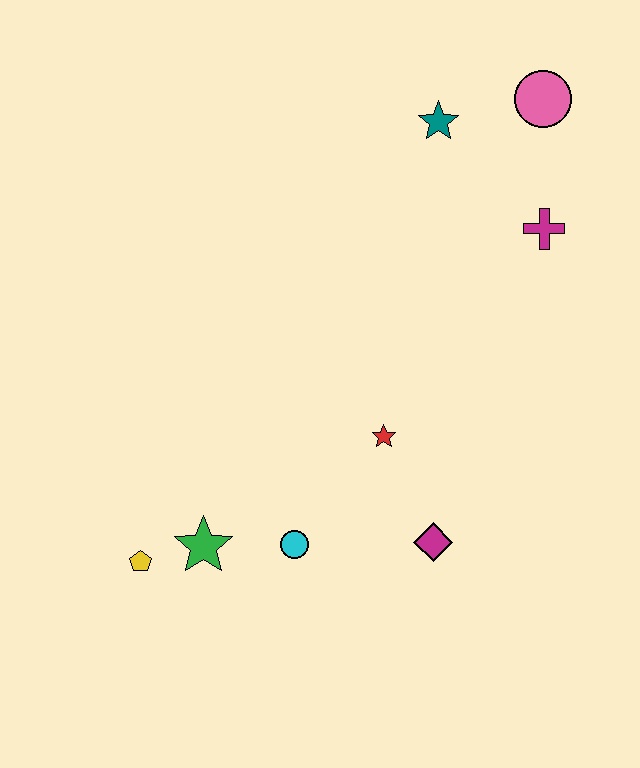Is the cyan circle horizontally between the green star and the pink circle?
Yes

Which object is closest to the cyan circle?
The green star is closest to the cyan circle.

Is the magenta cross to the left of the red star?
No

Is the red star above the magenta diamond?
Yes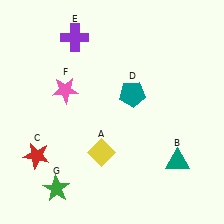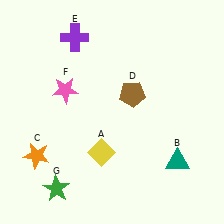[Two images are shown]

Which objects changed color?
C changed from red to orange. D changed from teal to brown.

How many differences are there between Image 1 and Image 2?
There are 2 differences between the two images.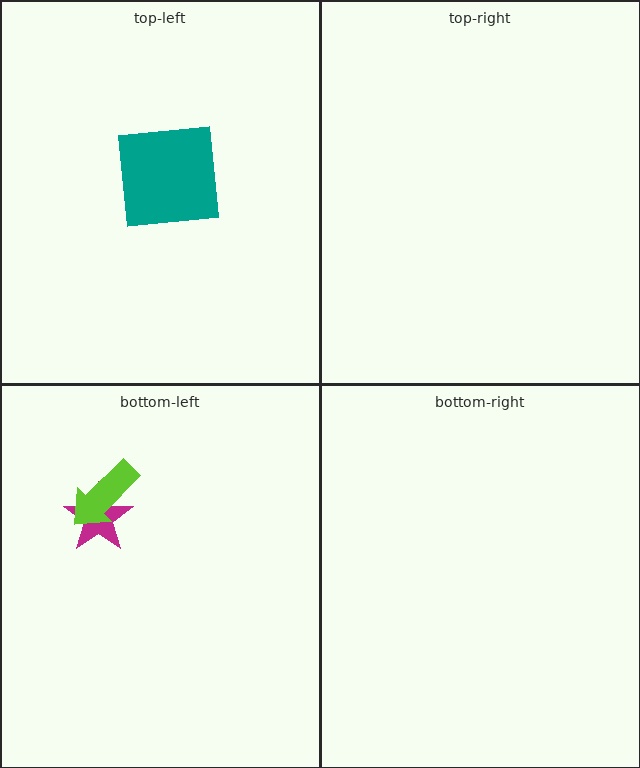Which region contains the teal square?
The top-left region.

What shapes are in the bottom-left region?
The magenta star, the lime arrow.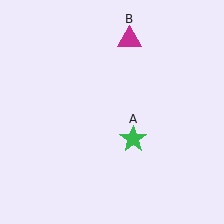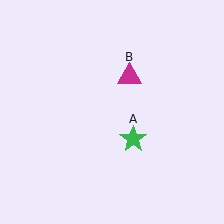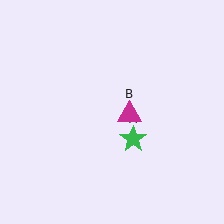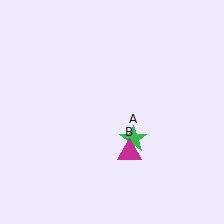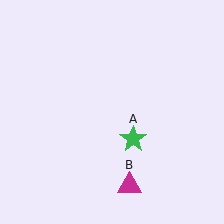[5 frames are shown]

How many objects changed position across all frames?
1 object changed position: magenta triangle (object B).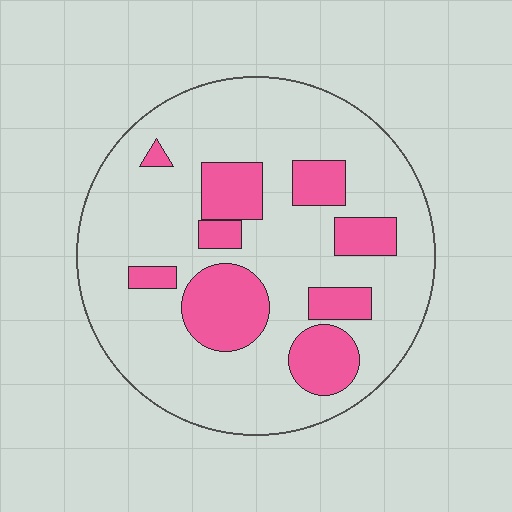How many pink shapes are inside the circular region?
9.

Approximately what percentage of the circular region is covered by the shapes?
Approximately 25%.